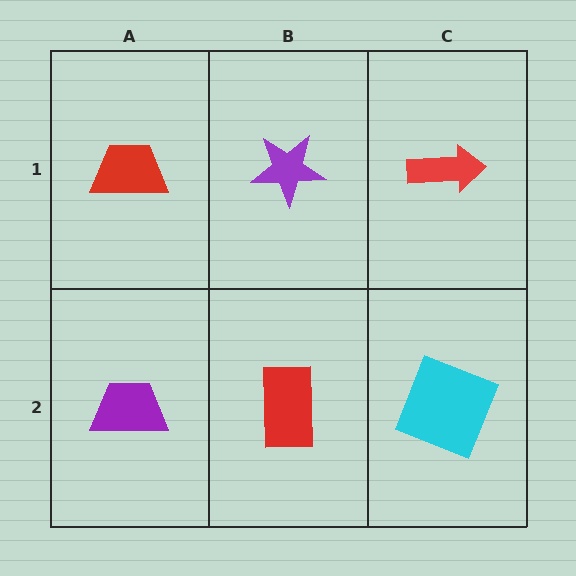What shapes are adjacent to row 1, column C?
A cyan square (row 2, column C), a purple star (row 1, column B).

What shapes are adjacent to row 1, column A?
A purple trapezoid (row 2, column A), a purple star (row 1, column B).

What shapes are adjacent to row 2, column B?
A purple star (row 1, column B), a purple trapezoid (row 2, column A), a cyan square (row 2, column C).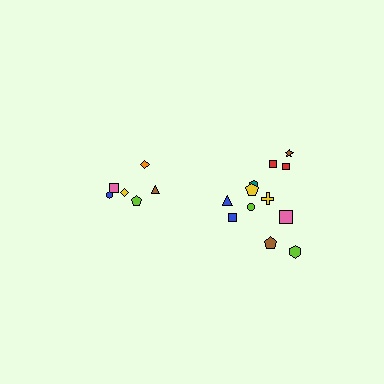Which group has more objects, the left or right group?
The right group.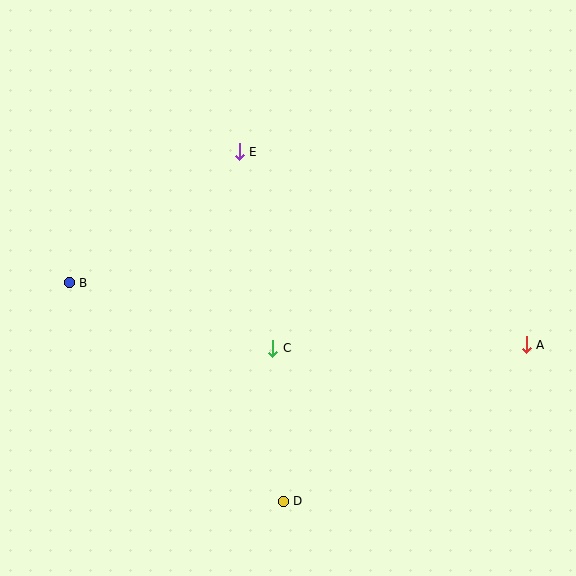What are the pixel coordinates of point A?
Point A is at (526, 345).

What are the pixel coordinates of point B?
Point B is at (69, 283).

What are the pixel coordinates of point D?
Point D is at (283, 501).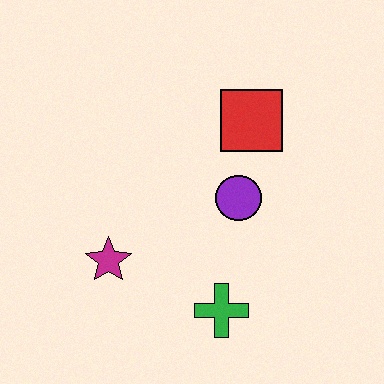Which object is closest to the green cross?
The purple circle is closest to the green cross.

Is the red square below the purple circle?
No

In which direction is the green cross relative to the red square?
The green cross is below the red square.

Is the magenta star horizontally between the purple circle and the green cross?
No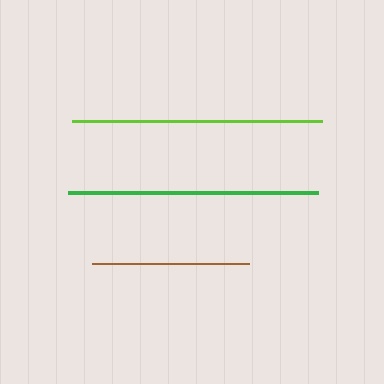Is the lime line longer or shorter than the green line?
The lime line is longer than the green line.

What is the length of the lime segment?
The lime segment is approximately 250 pixels long.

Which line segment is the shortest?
The brown line is the shortest at approximately 157 pixels.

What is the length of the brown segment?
The brown segment is approximately 157 pixels long.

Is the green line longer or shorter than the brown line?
The green line is longer than the brown line.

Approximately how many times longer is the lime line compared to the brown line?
The lime line is approximately 1.6 times the length of the brown line.